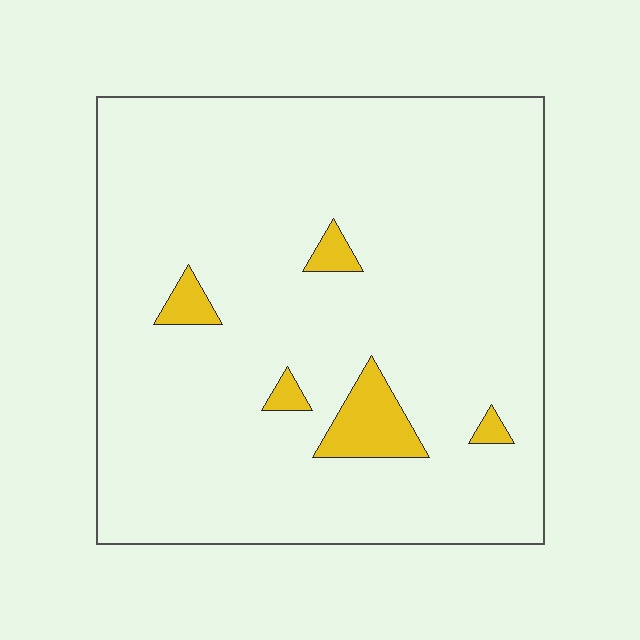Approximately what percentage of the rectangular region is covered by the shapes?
Approximately 5%.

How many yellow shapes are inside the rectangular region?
5.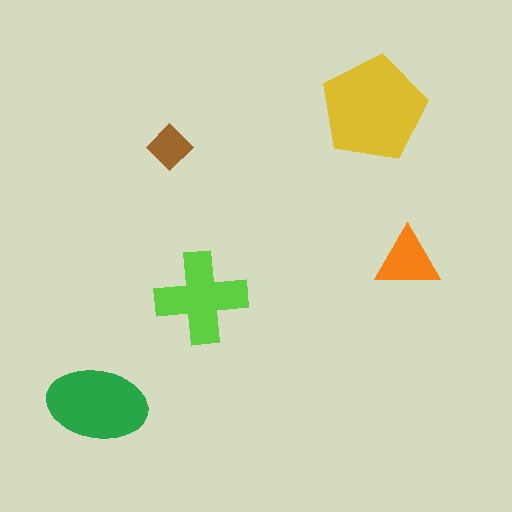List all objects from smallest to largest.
The brown diamond, the orange triangle, the lime cross, the green ellipse, the yellow pentagon.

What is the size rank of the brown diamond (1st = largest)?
5th.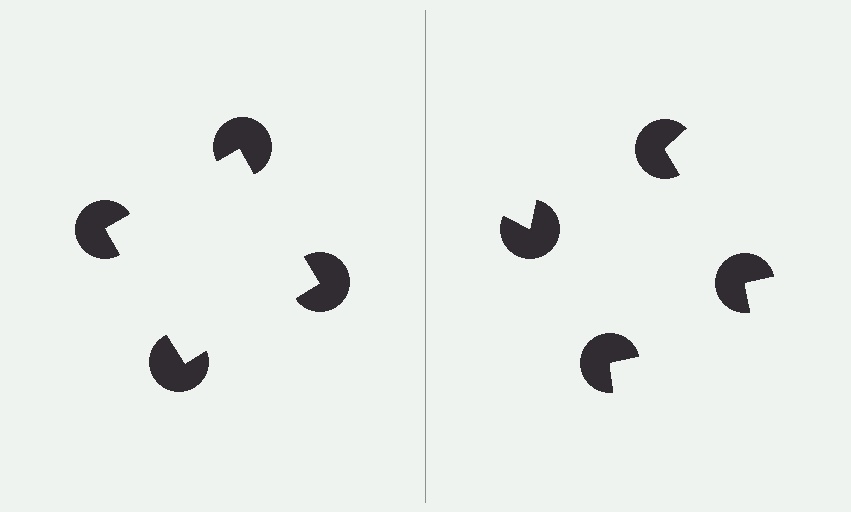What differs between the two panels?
The pac-man discs are positioned identically on both sides; only the wedge orientations differ. On the left they align to a square; on the right they are misaligned.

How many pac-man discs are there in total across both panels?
8 — 4 on each side.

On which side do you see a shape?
An illusory square appears on the left side. On the right side the wedge cuts are rotated, so no coherent shape forms.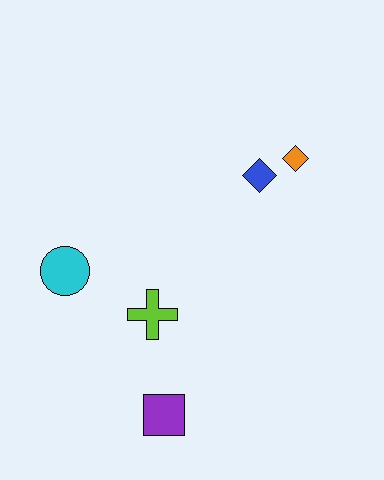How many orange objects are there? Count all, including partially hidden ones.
There is 1 orange object.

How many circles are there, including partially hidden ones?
There is 1 circle.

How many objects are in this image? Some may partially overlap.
There are 5 objects.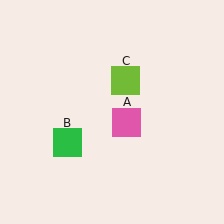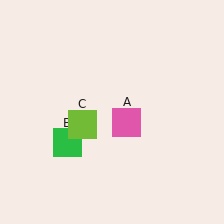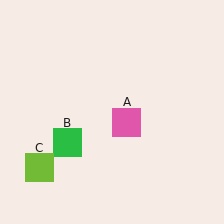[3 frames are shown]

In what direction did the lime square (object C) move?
The lime square (object C) moved down and to the left.